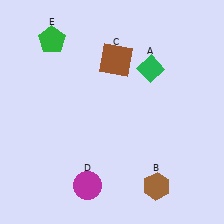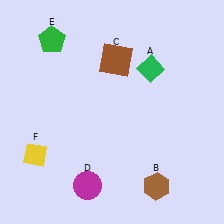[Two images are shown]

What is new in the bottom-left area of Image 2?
A yellow diamond (F) was added in the bottom-left area of Image 2.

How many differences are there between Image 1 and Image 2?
There is 1 difference between the two images.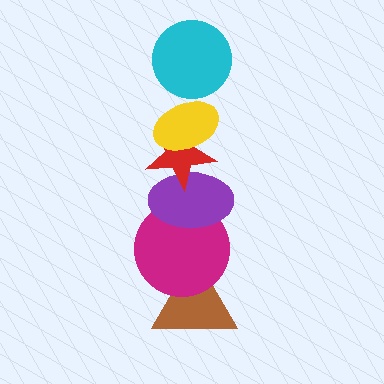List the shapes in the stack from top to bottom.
From top to bottom: the cyan circle, the yellow ellipse, the red star, the purple ellipse, the magenta circle, the brown triangle.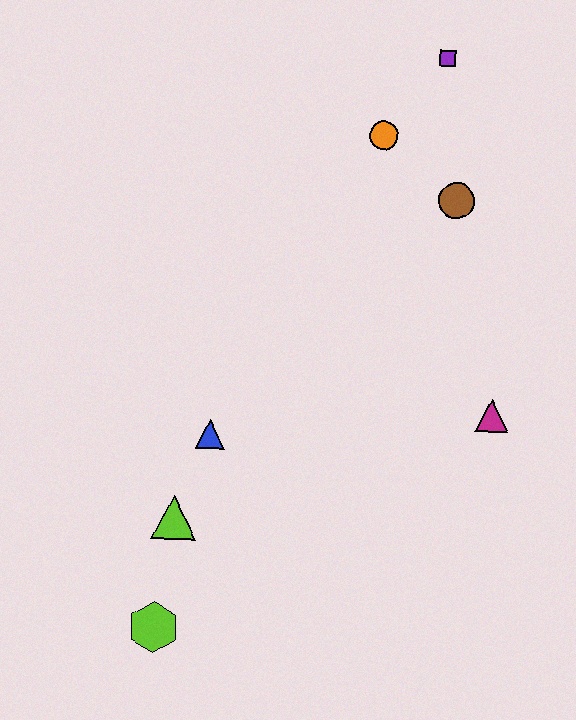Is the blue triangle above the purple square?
No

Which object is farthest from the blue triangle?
The purple square is farthest from the blue triangle.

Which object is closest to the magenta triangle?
The brown circle is closest to the magenta triangle.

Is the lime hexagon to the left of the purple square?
Yes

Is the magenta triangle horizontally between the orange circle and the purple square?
No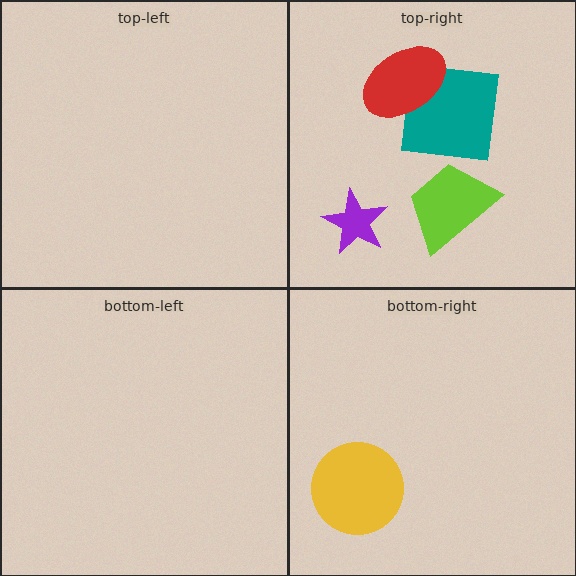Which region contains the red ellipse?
The top-right region.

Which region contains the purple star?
The top-right region.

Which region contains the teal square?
The top-right region.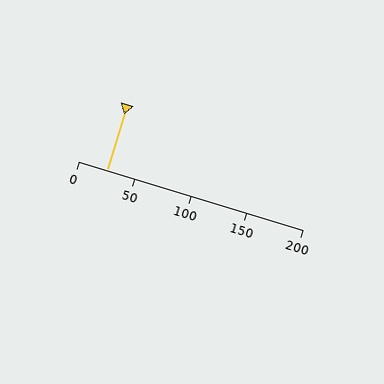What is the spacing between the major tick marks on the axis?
The major ticks are spaced 50 apart.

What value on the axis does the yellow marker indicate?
The marker indicates approximately 25.